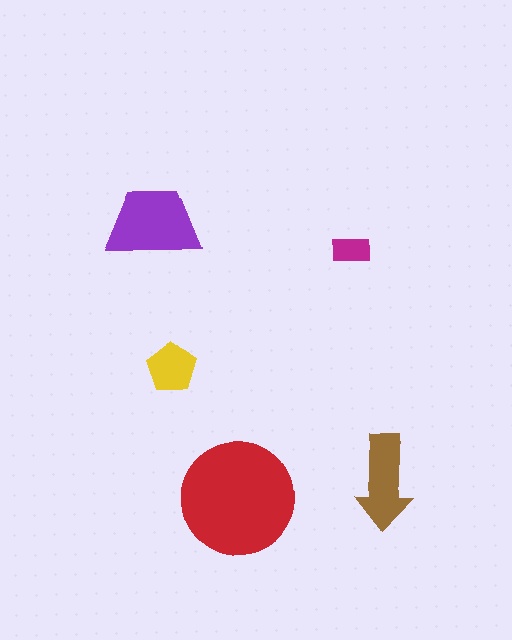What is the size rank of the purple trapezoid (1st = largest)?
2nd.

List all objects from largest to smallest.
The red circle, the purple trapezoid, the brown arrow, the yellow pentagon, the magenta rectangle.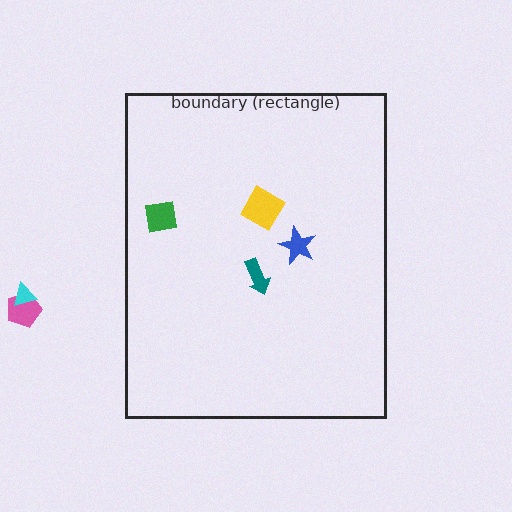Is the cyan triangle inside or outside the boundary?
Outside.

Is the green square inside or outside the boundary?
Inside.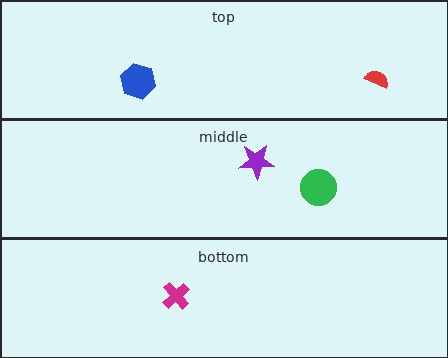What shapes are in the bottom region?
The magenta cross.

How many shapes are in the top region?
2.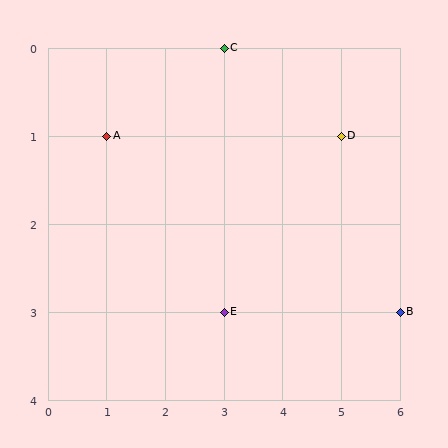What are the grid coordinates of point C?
Point C is at grid coordinates (3, 0).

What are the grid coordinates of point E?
Point E is at grid coordinates (3, 3).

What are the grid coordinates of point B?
Point B is at grid coordinates (6, 3).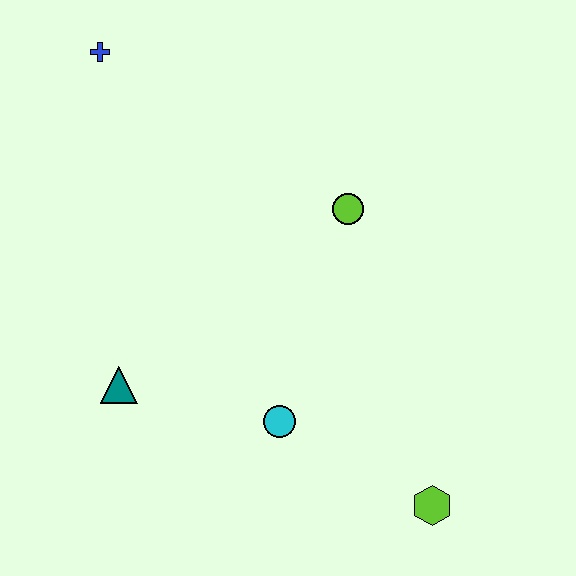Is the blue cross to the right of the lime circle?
No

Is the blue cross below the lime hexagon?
No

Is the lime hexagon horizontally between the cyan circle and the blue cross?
No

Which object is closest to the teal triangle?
The cyan circle is closest to the teal triangle.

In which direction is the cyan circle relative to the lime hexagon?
The cyan circle is to the left of the lime hexagon.